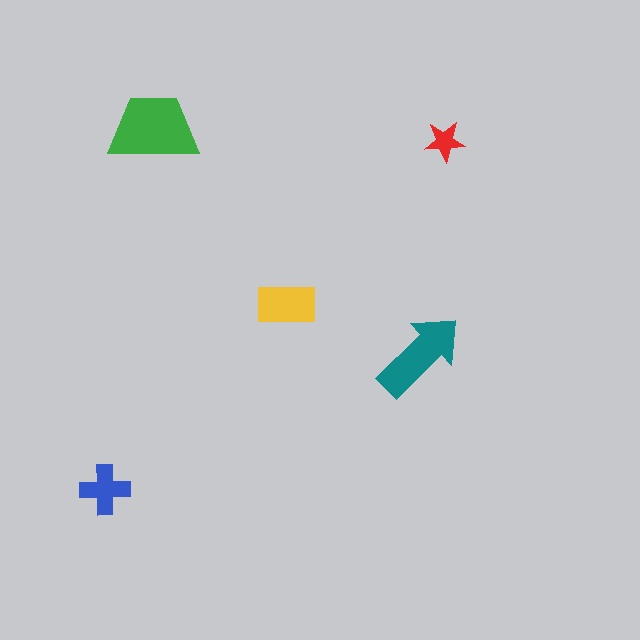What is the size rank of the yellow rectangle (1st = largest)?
3rd.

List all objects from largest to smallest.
The green trapezoid, the teal arrow, the yellow rectangle, the blue cross, the red star.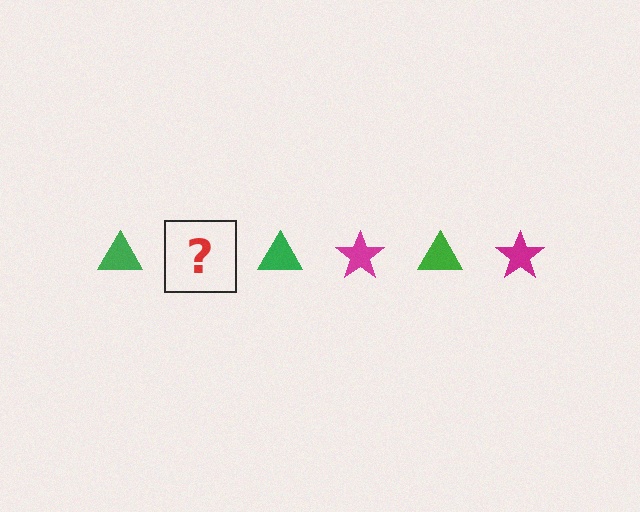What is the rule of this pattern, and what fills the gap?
The rule is that the pattern alternates between green triangle and magenta star. The gap should be filled with a magenta star.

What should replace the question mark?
The question mark should be replaced with a magenta star.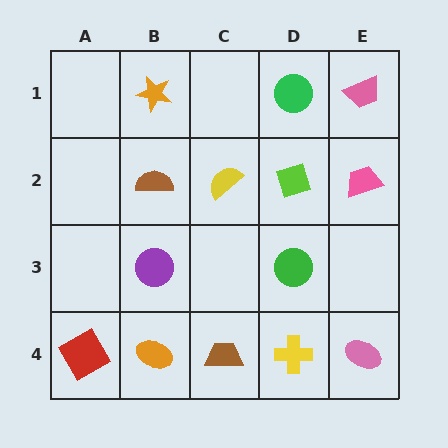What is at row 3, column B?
A purple circle.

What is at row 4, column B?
An orange ellipse.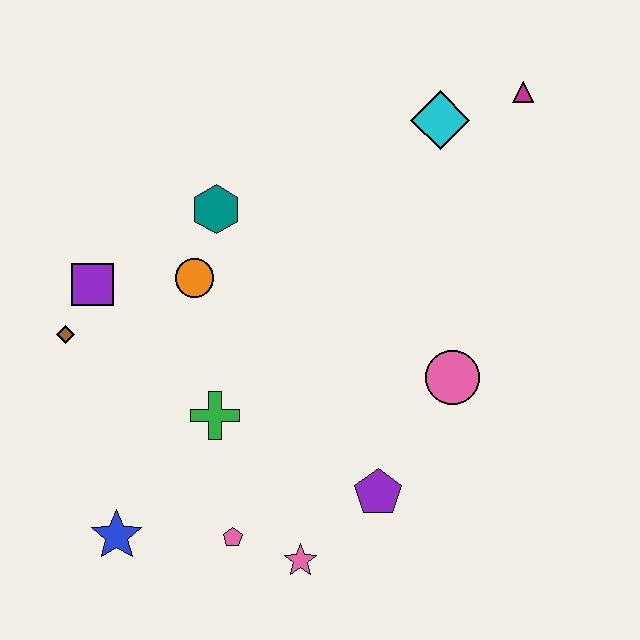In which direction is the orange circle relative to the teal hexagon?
The orange circle is below the teal hexagon.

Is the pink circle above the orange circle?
No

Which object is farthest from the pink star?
The magenta triangle is farthest from the pink star.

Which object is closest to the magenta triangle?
The cyan diamond is closest to the magenta triangle.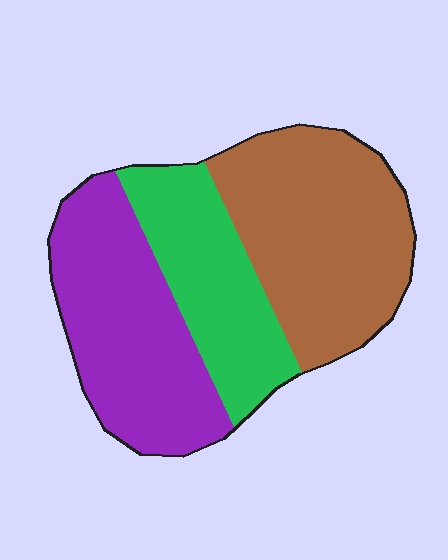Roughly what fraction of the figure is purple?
Purple takes up between a third and a half of the figure.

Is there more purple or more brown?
Brown.